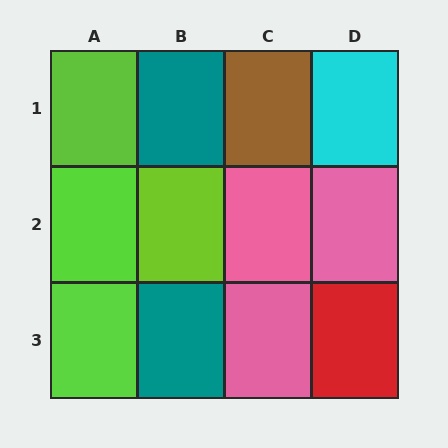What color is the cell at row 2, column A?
Lime.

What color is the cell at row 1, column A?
Lime.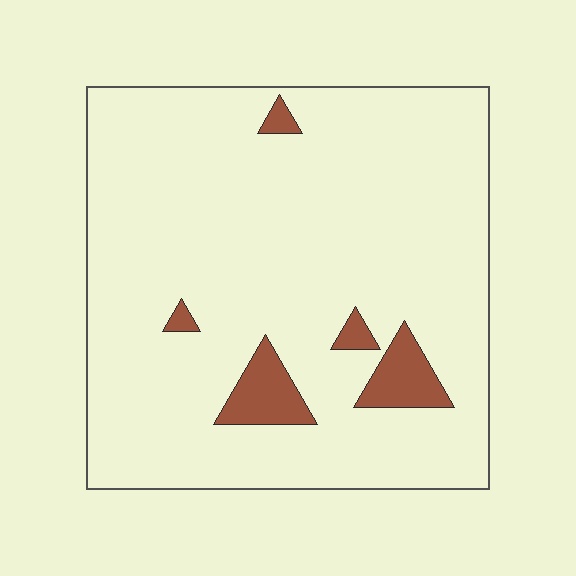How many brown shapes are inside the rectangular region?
5.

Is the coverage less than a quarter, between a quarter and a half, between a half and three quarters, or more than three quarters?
Less than a quarter.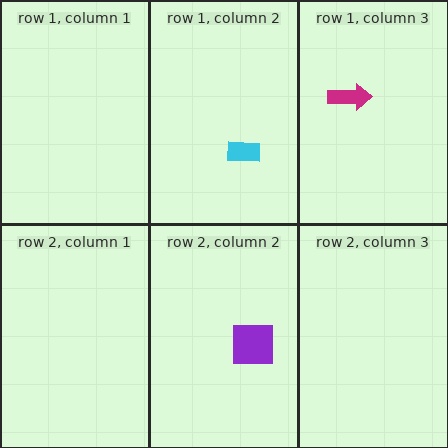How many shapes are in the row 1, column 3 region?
1.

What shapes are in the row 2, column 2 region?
The purple square.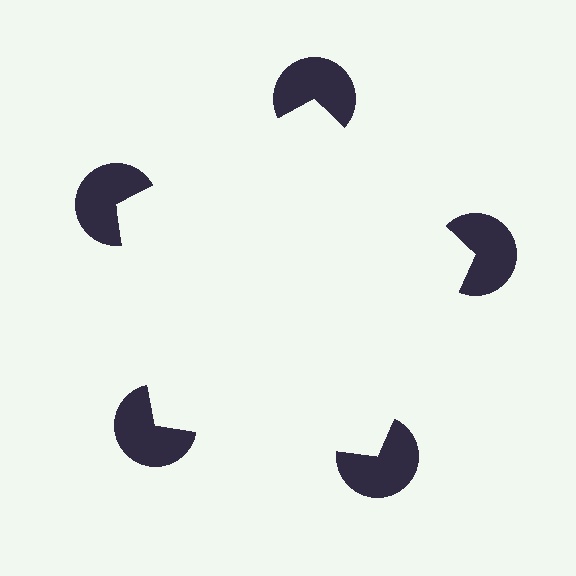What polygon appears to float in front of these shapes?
An illusory pentagon — its edges are inferred from the aligned wedge cuts in the pac-man discs, not physically drawn.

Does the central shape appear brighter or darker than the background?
It typically appears slightly brighter than the background, even though no actual brightness change is drawn.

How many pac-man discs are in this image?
There are 5 — one at each vertex of the illusory pentagon.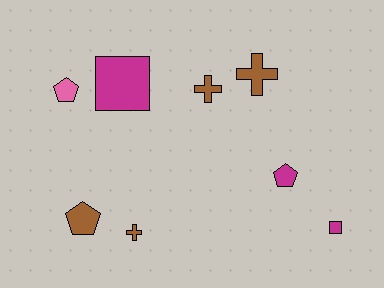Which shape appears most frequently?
Cross, with 3 objects.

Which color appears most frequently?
Brown, with 4 objects.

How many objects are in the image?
There are 8 objects.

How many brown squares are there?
There are no brown squares.